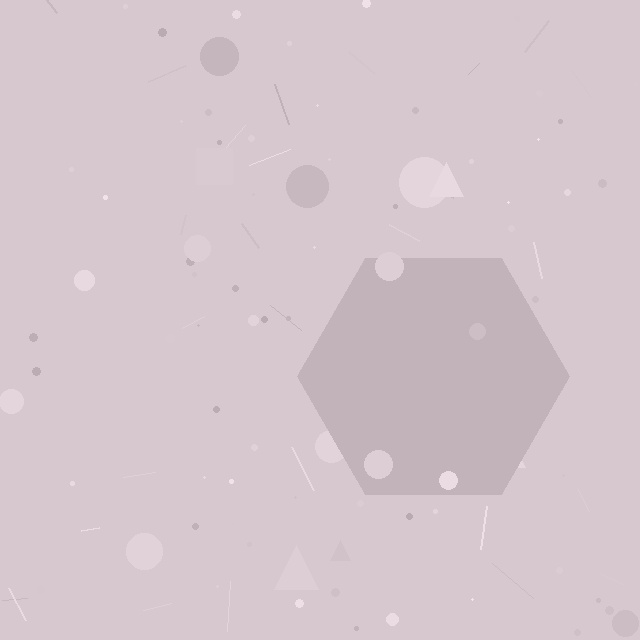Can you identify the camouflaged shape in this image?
The camouflaged shape is a hexagon.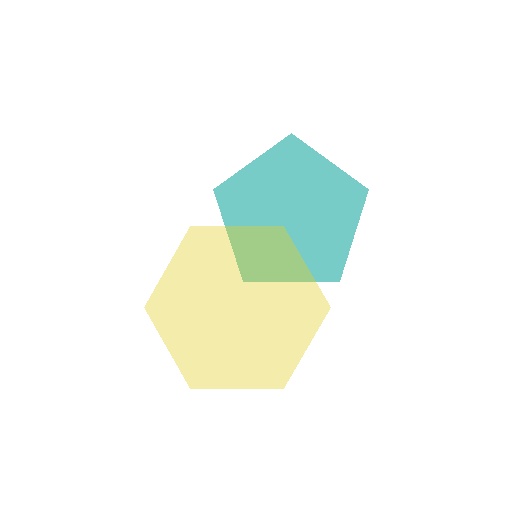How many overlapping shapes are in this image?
There are 2 overlapping shapes in the image.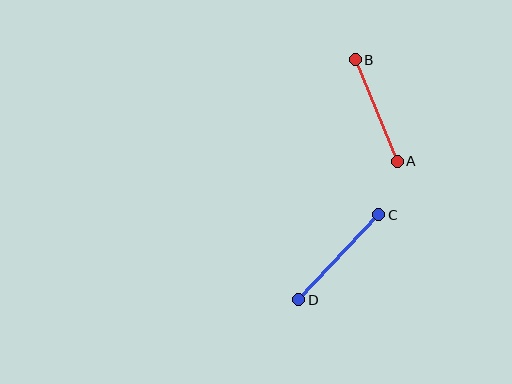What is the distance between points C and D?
The distance is approximately 117 pixels.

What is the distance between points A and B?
The distance is approximately 110 pixels.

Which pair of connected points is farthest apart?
Points C and D are farthest apart.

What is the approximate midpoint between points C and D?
The midpoint is at approximately (339, 257) pixels.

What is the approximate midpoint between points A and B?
The midpoint is at approximately (376, 110) pixels.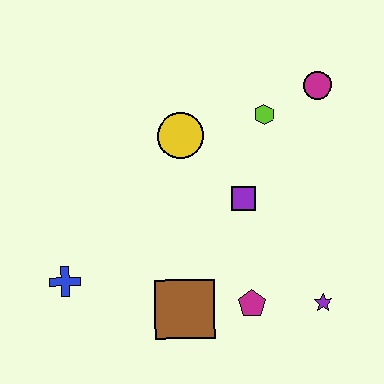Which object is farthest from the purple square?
The blue cross is farthest from the purple square.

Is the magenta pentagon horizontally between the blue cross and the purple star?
Yes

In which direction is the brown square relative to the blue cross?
The brown square is to the right of the blue cross.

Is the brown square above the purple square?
No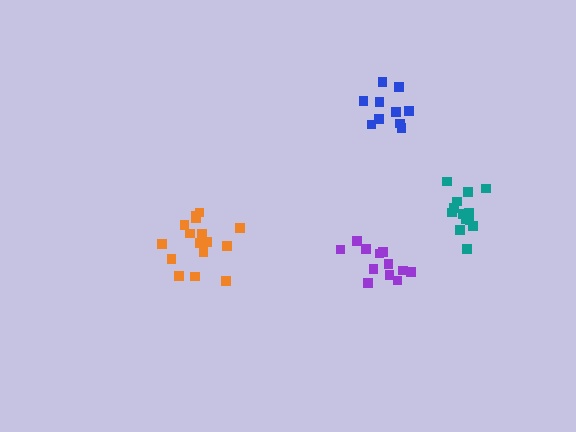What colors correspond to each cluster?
The clusters are colored: blue, teal, purple, orange.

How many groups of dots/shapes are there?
There are 4 groups.